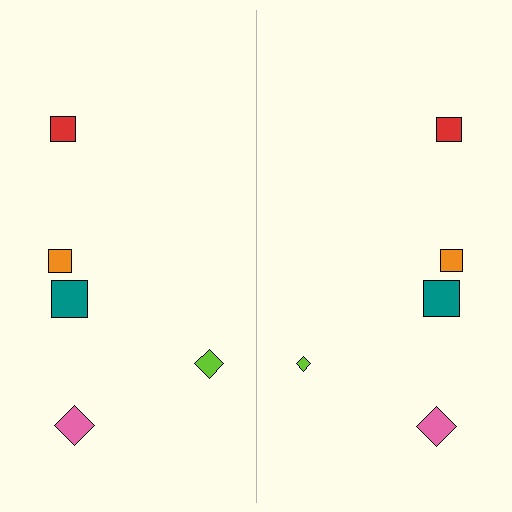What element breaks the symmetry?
The lime diamond on the right side has a different size than its mirror counterpart.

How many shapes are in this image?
There are 10 shapes in this image.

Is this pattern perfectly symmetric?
No, the pattern is not perfectly symmetric. The lime diamond on the right side has a different size than its mirror counterpart.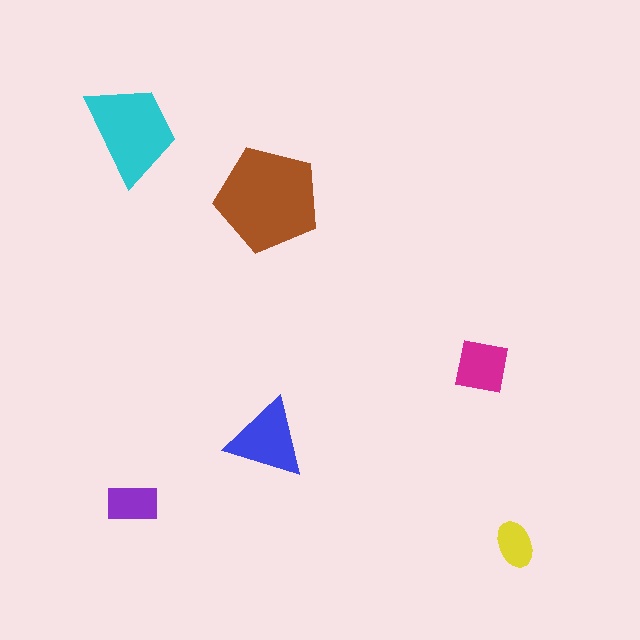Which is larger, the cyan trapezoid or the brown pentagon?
The brown pentagon.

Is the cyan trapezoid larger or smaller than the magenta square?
Larger.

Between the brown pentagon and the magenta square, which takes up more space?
The brown pentagon.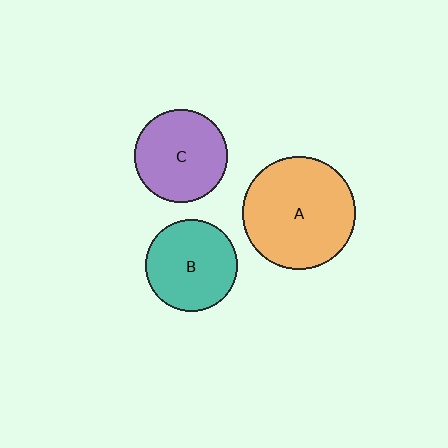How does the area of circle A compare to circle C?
Approximately 1.5 times.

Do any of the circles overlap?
No, none of the circles overlap.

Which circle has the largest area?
Circle A (orange).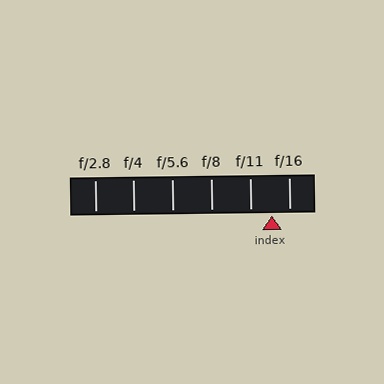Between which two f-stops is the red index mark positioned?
The index mark is between f/11 and f/16.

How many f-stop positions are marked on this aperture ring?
There are 6 f-stop positions marked.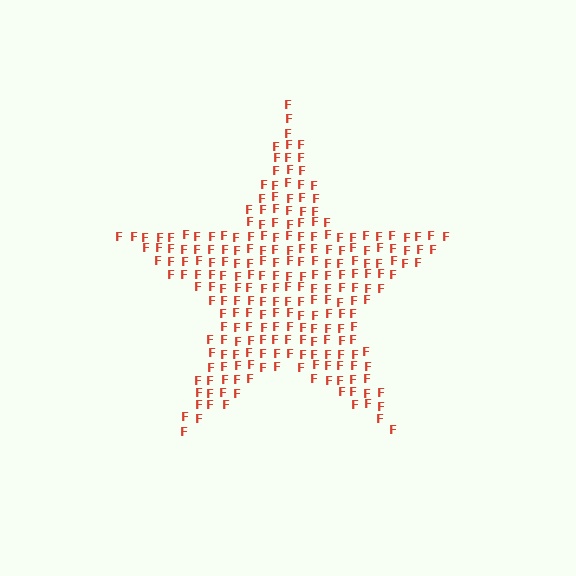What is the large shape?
The large shape is a star.